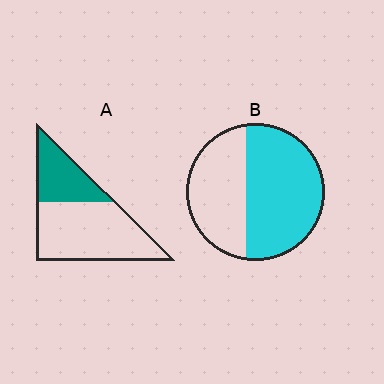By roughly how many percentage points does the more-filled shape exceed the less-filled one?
By roughly 25 percentage points (B over A).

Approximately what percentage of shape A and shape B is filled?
A is approximately 35% and B is approximately 60%.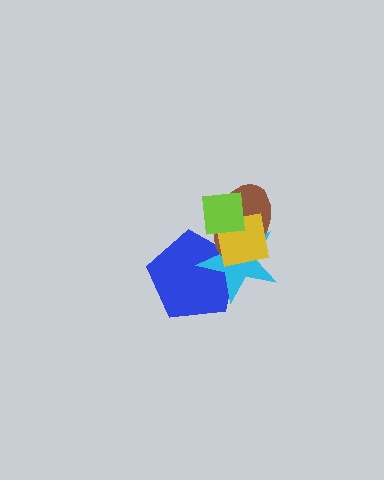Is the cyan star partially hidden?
Yes, it is partially covered by another shape.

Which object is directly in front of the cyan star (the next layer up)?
The brown ellipse is directly in front of the cyan star.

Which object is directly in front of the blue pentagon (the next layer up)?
The cyan star is directly in front of the blue pentagon.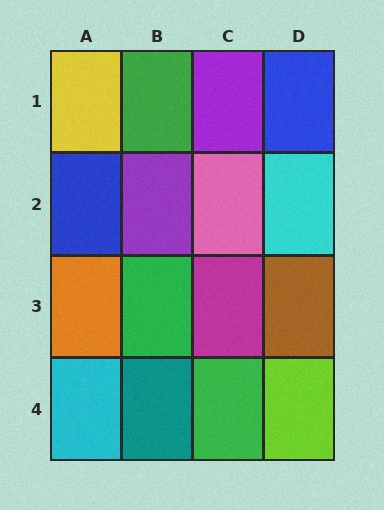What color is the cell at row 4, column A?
Cyan.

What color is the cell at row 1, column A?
Yellow.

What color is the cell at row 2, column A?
Blue.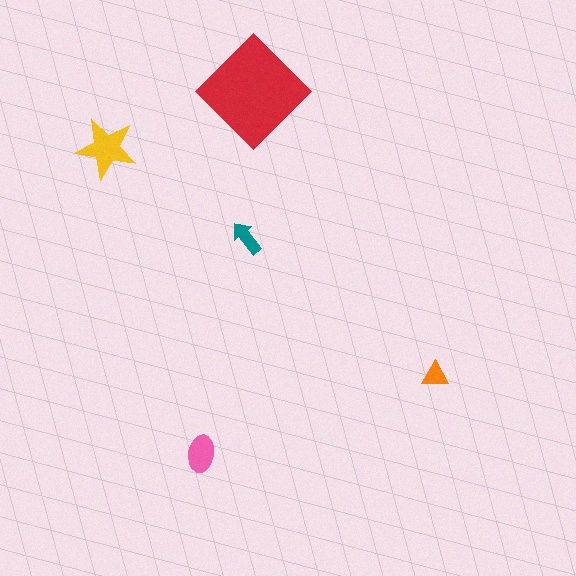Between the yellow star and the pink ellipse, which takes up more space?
The yellow star.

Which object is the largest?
The red diamond.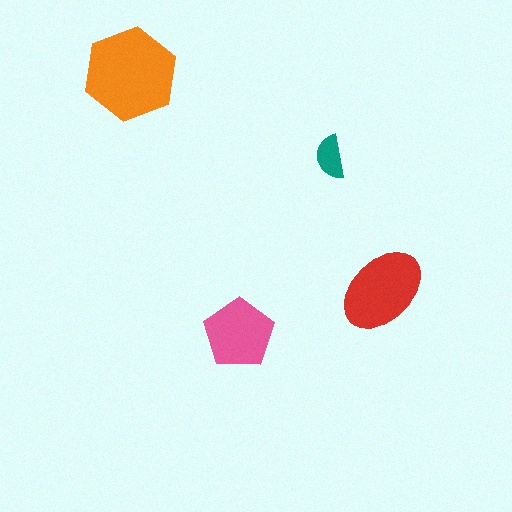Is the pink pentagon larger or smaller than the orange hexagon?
Smaller.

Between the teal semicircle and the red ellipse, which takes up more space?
The red ellipse.